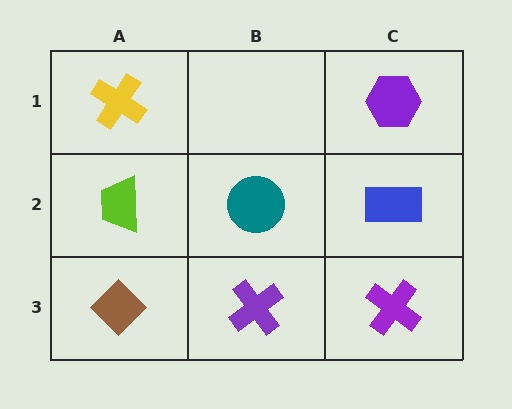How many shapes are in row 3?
3 shapes.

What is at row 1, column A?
A yellow cross.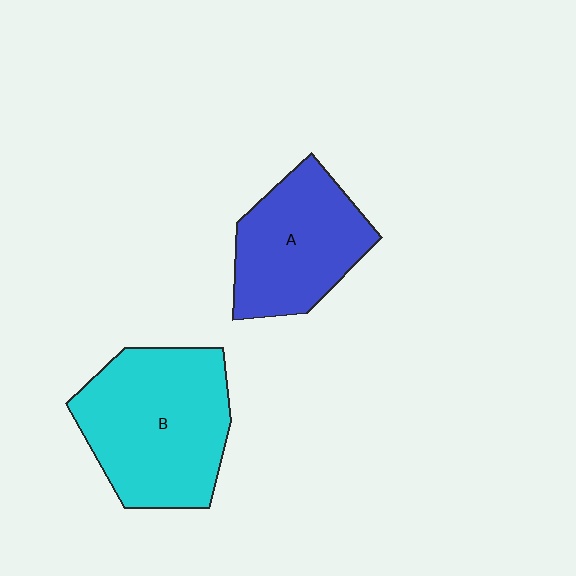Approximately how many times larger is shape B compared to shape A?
Approximately 1.3 times.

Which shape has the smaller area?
Shape A (blue).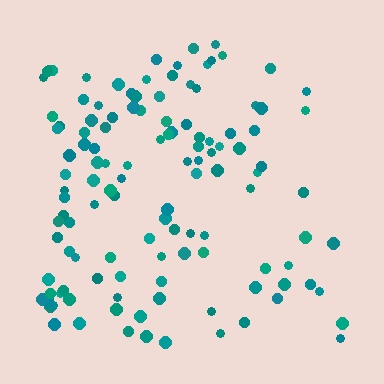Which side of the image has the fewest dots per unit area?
The right.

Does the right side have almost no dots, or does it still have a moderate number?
Still a moderate number, just noticeably fewer than the left.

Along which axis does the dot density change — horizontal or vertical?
Horizontal.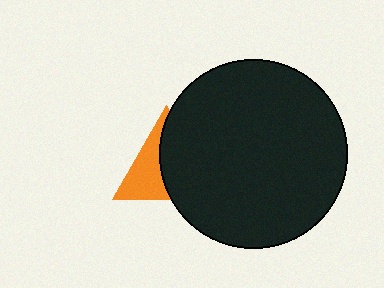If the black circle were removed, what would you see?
You would see the complete orange triangle.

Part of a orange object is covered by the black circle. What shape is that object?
It is a triangle.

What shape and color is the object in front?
The object in front is a black circle.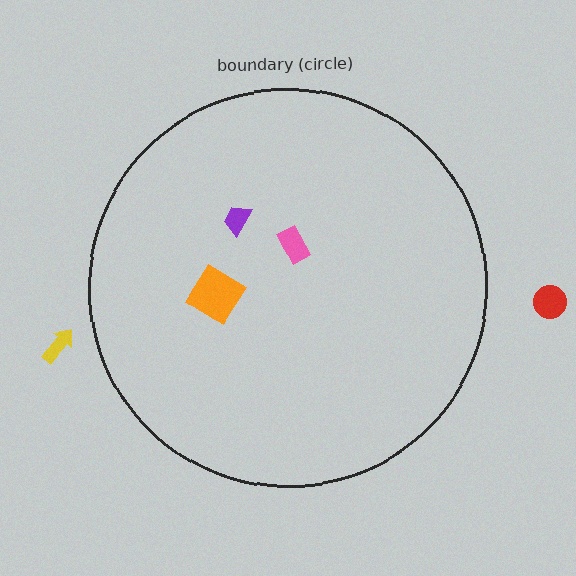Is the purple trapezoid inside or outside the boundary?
Inside.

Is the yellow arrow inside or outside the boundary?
Outside.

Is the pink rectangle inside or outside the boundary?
Inside.